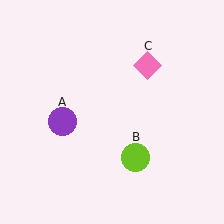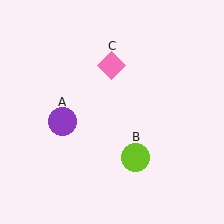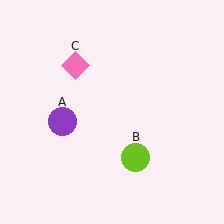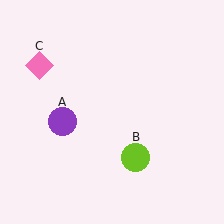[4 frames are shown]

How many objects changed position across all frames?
1 object changed position: pink diamond (object C).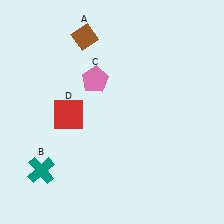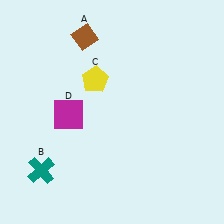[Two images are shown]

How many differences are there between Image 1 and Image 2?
There are 2 differences between the two images.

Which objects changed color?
C changed from pink to yellow. D changed from red to magenta.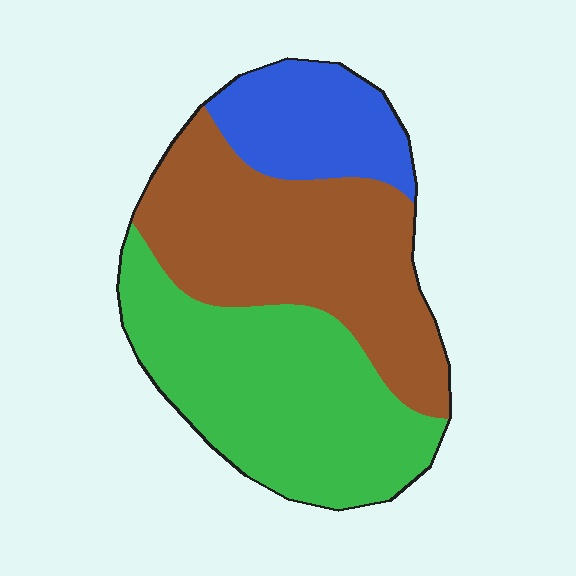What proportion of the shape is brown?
Brown covers about 40% of the shape.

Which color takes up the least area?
Blue, at roughly 20%.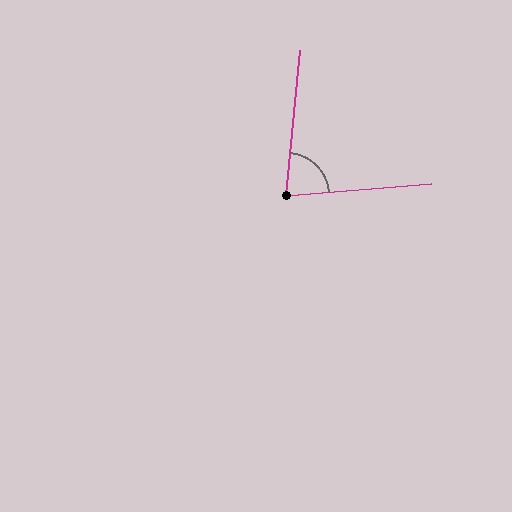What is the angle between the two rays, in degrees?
Approximately 80 degrees.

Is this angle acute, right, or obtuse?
It is acute.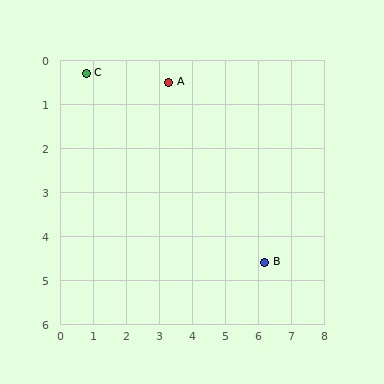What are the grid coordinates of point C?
Point C is at approximately (0.8, 0.3).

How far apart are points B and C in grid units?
Points B and C are about 6.9 grid units apart.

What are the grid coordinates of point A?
Point A is at approximately (3.3, 0.5).